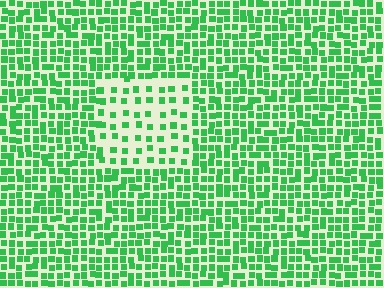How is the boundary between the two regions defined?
The boundary is defined by a change in element density (approximately 2.2x ratio). All elements are the same color, size, and shape.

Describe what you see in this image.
The image contains small green elements arranged at two different densities. A rectangle-shaped region is visible where the elements are less densely packed than the surrounding area.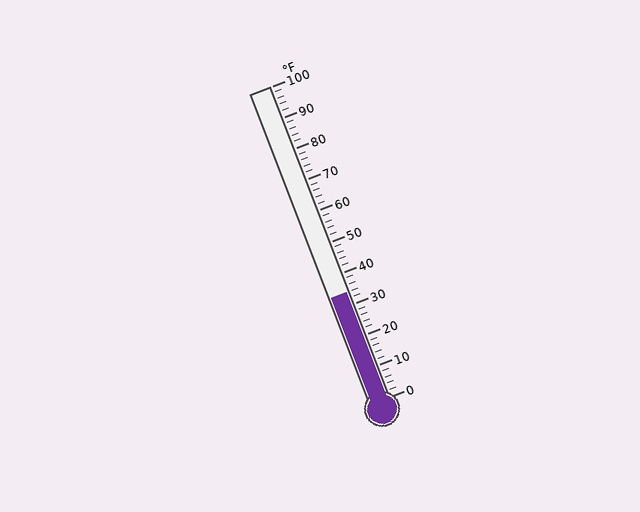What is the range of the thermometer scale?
The thermometer scale ranges from 0°F to 100°F.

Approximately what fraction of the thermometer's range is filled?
The thermometer is filled to approximately 35% of its range.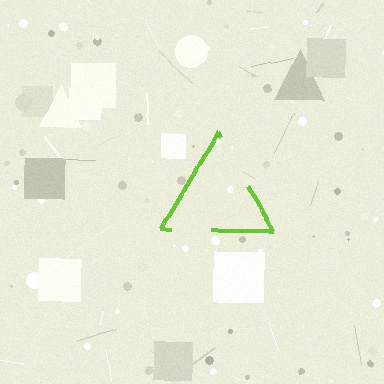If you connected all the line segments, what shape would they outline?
They would outline a triangle.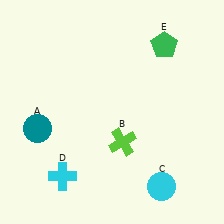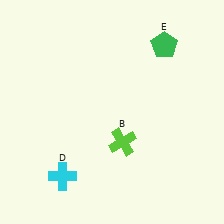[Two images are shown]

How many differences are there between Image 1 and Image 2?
There are 2 differences between the two images.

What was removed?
The cyan circle (C), the teal circle (A) were removed in Image 2.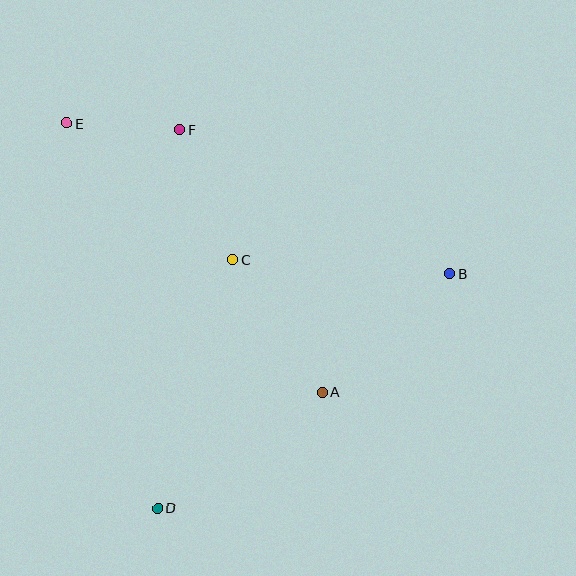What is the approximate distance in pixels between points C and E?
The distance between C and E is approximately 215 pixels.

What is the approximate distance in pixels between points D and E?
The distance between D and E is approximately 396 pixels.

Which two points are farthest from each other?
Points B and E are farthest from each other.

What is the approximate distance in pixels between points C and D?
The distance between C and D is approximately 260 pixels.